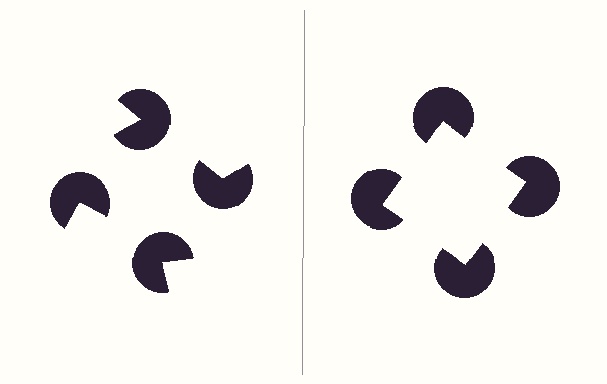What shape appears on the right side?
An illusory square.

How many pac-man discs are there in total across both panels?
8 — 4 on each side.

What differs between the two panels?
The pac-man discs are positioned identically on both sides; only the wedge orientations differ. On the right they align to a square; on the left they are misaligned.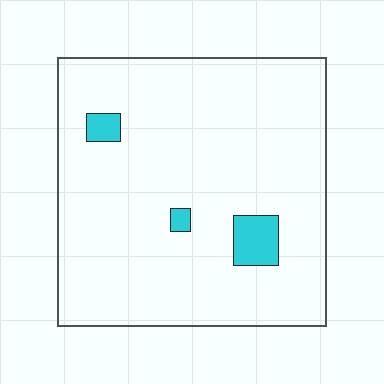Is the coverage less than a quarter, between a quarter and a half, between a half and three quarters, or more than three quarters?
Less than a quarter.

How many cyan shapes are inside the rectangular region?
3.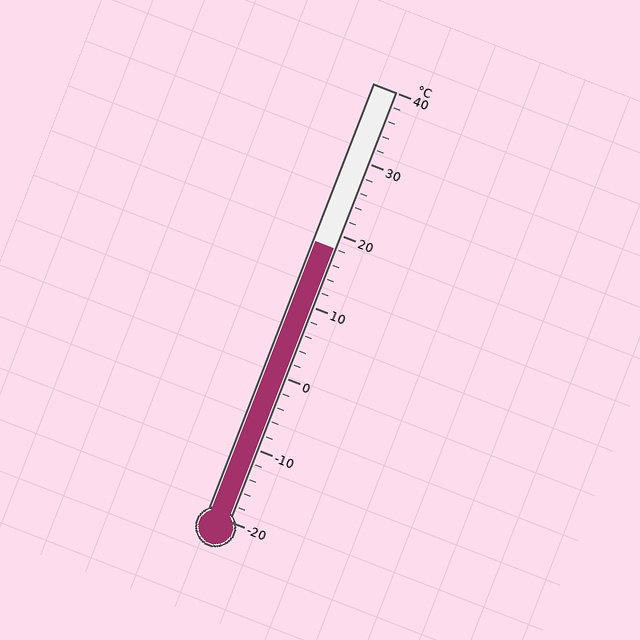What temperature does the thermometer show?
The thermometer shows approximately 18°C.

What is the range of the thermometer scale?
The thermometer scale ranges from -20°C to 40°C.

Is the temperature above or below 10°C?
The temperature is above 10°C.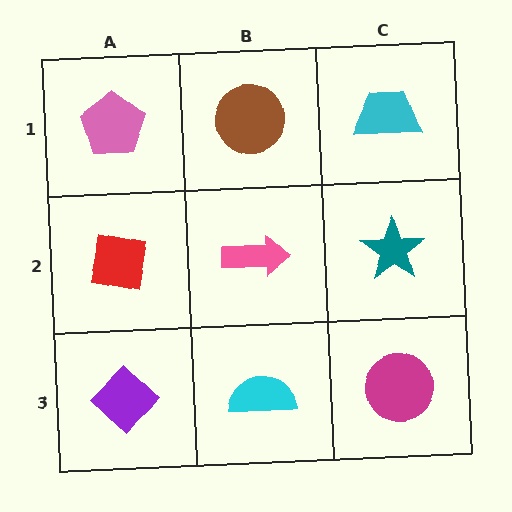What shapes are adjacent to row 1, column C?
A teal star (row 2, column C), a brown circle (row 1, column B).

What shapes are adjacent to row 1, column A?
A red square (row 2, column A), a brown circle (row 1, column B).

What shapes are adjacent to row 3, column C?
A teal star (row 2, column C), a cyan semicircle (row 3, column B).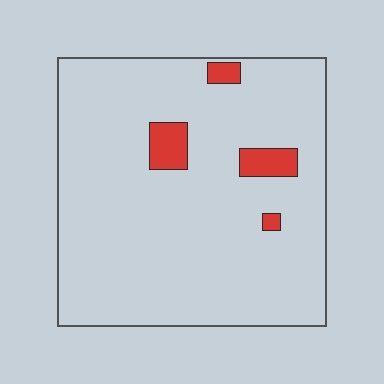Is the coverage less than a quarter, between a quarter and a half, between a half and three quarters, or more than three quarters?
Less than a quarter.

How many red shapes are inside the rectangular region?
4.